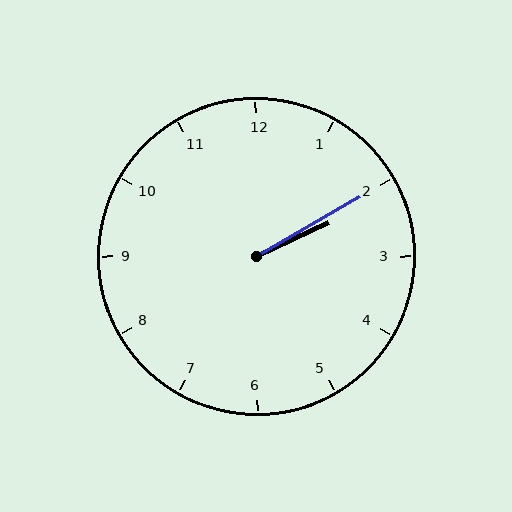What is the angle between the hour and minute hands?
Approximately 5 degrees.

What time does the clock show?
2:10.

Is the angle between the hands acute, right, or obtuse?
It is acute.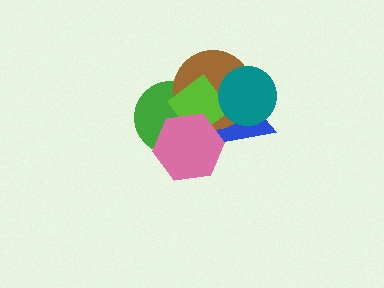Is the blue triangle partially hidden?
Yes, it is partially covered by another shape.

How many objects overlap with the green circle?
4 objects overlap with the green circle.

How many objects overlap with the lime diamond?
5 objects overlap with the lime diamond.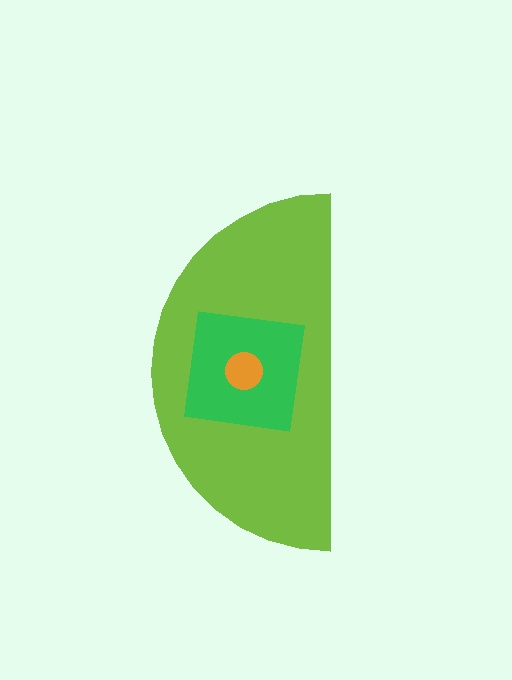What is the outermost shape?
The lime semicircle.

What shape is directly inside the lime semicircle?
The green square.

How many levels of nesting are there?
3.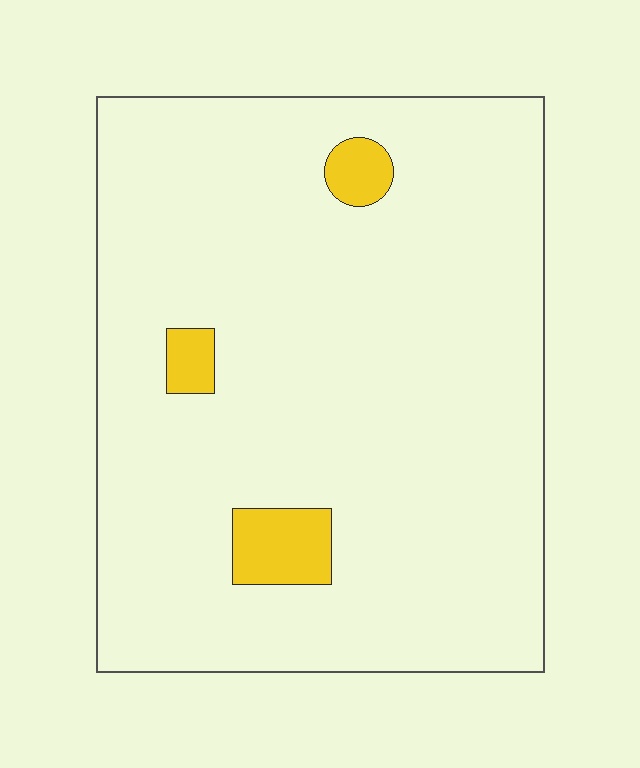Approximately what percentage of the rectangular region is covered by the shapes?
Approximately 5%.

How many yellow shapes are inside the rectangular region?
3.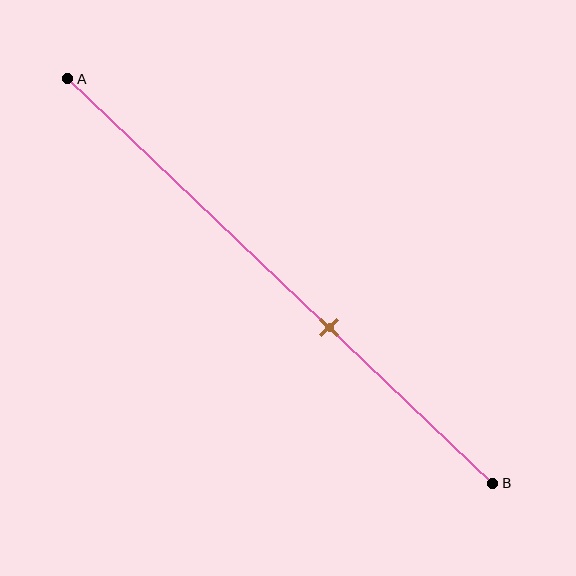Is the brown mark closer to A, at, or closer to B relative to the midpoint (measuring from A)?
The brown mark is closer to point B than the midpoint of segment AB.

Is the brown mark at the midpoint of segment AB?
No, the mark is at about 60% from A, not at the 50% midpoint.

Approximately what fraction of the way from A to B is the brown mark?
The brown mark is approximately 60% of the way from A to B.